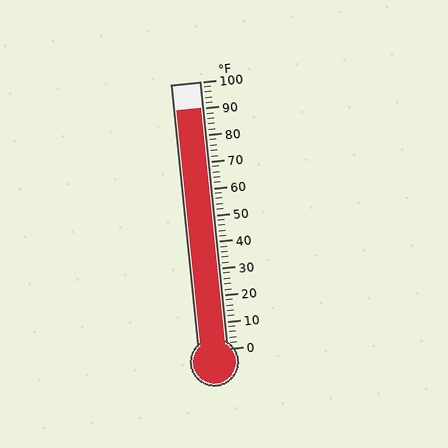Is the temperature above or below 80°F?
The temperature is above 80°F.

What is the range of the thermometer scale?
The thermometer scale ranges from 0°F to 100°F.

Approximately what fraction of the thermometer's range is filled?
The thermometer is filled to approximately 90% of its range.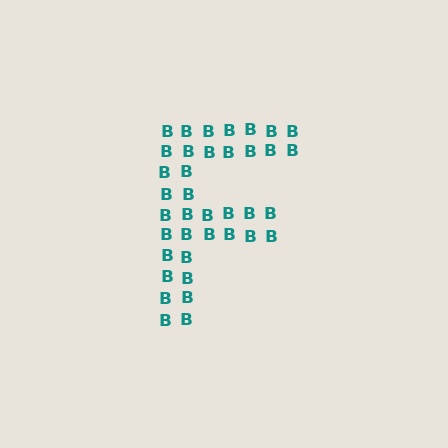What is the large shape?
The large shape is the letter F.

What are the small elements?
The small elements are letter B's.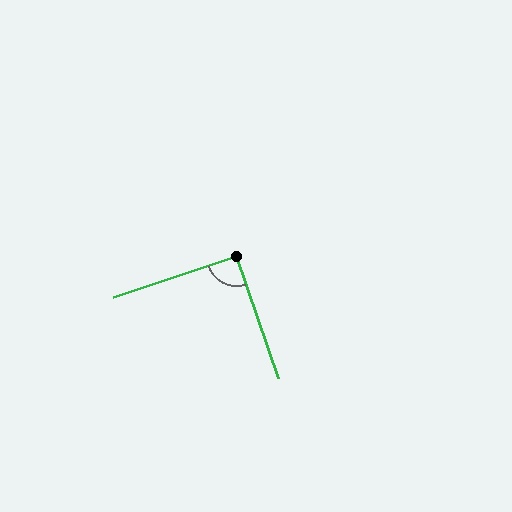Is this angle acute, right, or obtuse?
It is approximately a right angle.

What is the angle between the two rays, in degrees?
Approximately 91 degrees.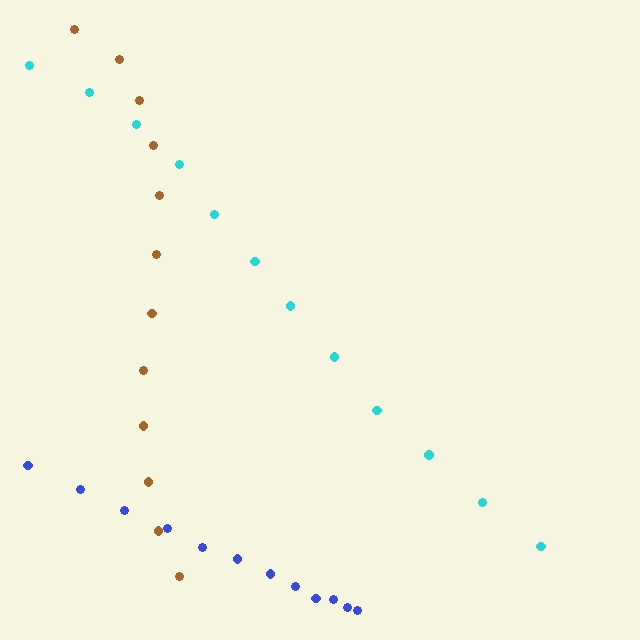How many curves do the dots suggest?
There are 3 distinct paths.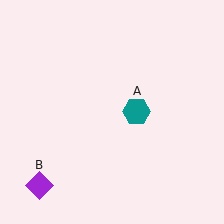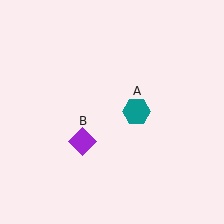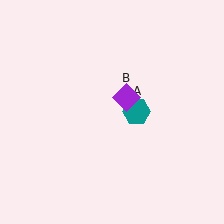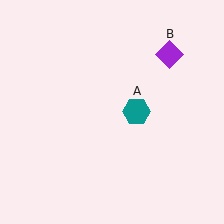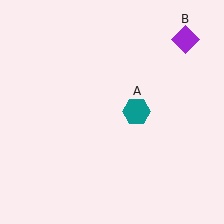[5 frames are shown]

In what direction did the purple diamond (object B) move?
The purple diamond (object B) moved up and to the right.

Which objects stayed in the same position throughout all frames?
Teal hexagon (object A) remained stationary.